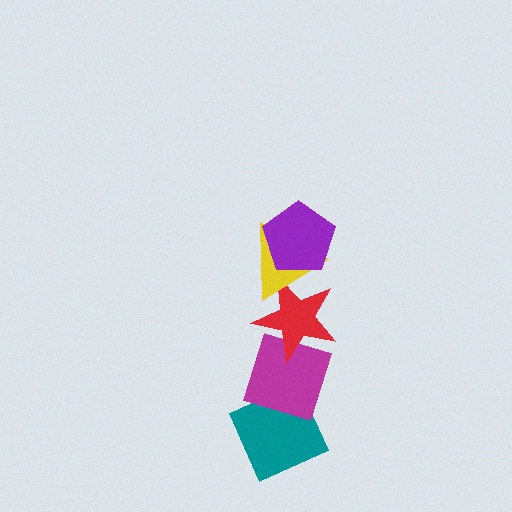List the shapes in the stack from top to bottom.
From top to bottom: the purple pentagon, the yellow triangle, the red star, the magenta diamond, the teal diamond.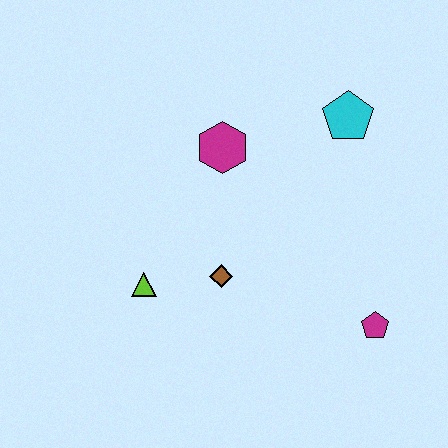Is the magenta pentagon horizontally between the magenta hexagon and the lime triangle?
No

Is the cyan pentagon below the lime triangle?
No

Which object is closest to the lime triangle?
The brown diamond is closest to the lime triangle.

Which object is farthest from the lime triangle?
The cyan pentagon is farthest from the lime triangle.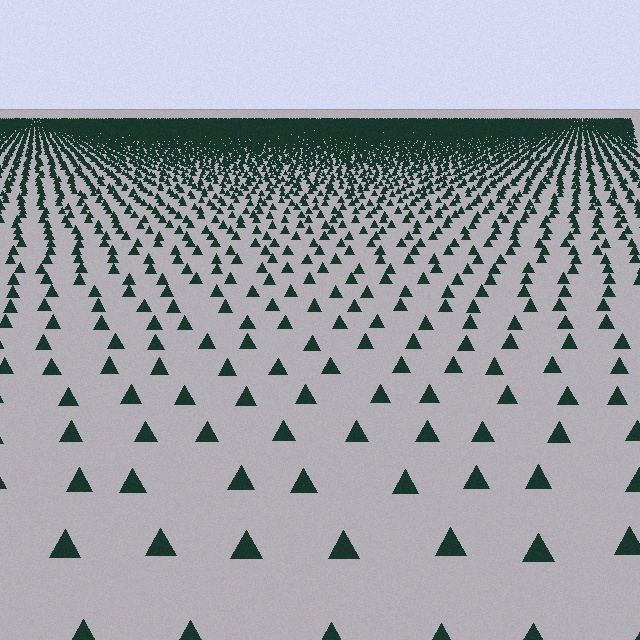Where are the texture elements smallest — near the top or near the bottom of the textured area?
Near the top.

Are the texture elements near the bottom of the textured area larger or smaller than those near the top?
Larger. Near the bottom, elements are closer to the viewer and appear at a bigger on-screen size.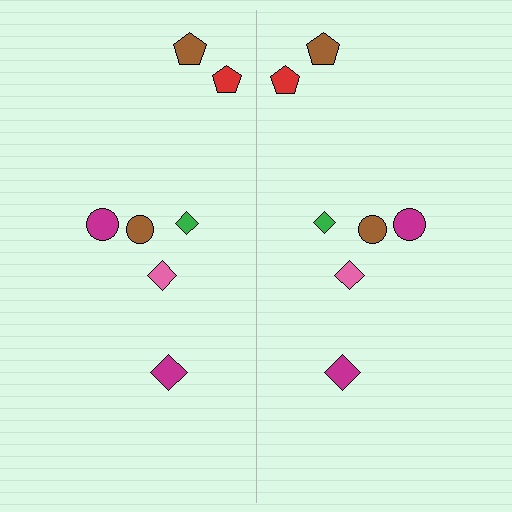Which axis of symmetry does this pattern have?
The pattern has a vertical axis of symmetry running through the center of the image.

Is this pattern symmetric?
Yes, this pattern has bilateral (reflection) symmetry.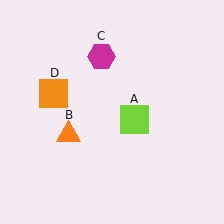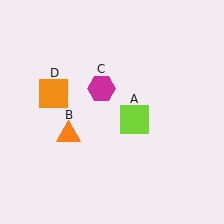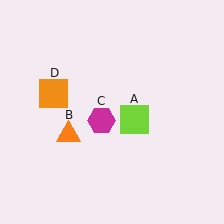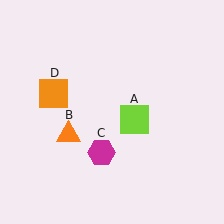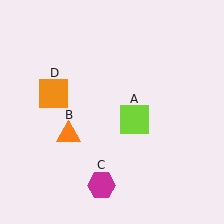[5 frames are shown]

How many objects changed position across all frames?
1 object changed position: magenta hexagon (object C).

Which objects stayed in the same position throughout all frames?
Lime square (object A) and orange triangle (object B) and orange square (object D) remained stationary.